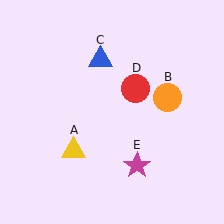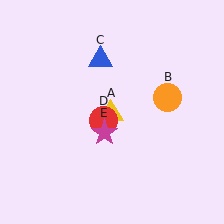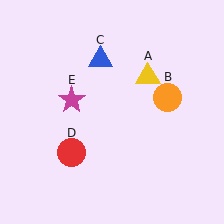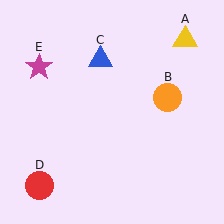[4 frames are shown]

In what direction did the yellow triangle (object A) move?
The yellow triangle (object A) moved up and to the right.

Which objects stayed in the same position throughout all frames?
Orange circle (object B) and blue triangle (object C) remained stationary.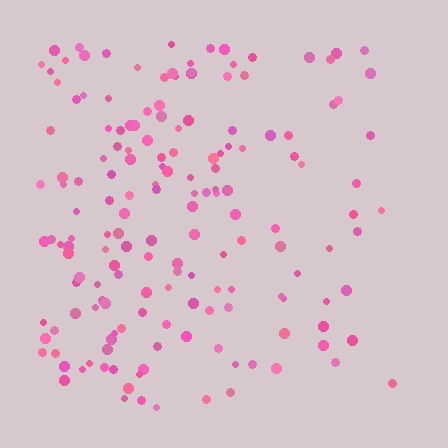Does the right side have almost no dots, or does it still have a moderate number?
Still a moderate number, just noticeably fewer than the left.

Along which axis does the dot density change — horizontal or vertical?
Horizontal.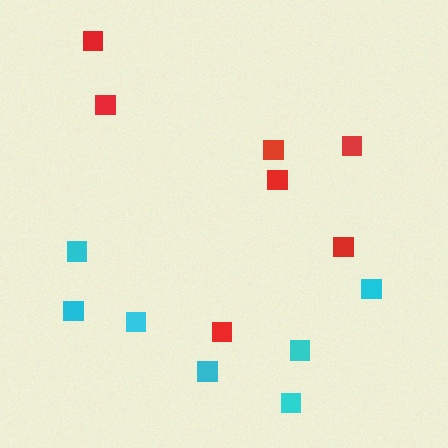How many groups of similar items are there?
There are 2 groups: one group of cyan squares (7) and one group of red squares (7).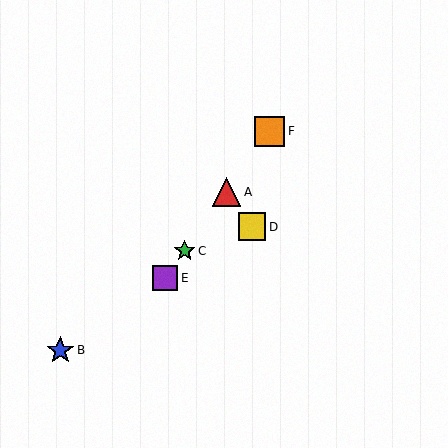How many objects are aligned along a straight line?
4 objects (A, C, E, F) are aligned along a straight line.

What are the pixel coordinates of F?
Object F is at (269, 131).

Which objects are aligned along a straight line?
Objects A, C, E, F are aligned along a straight line.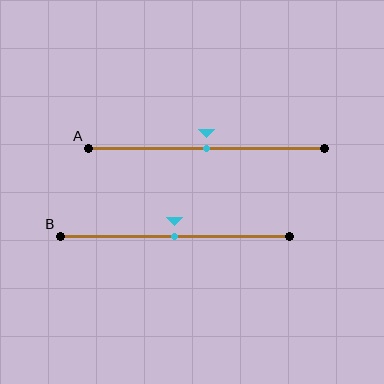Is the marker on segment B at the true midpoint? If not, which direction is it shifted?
Yes, the marker on segment B is at the true midpoint.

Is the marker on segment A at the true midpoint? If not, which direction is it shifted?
Yes, the marker on segment A is at the true midpoint.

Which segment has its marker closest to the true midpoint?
Segment A has its marker closest to the true midpoint.